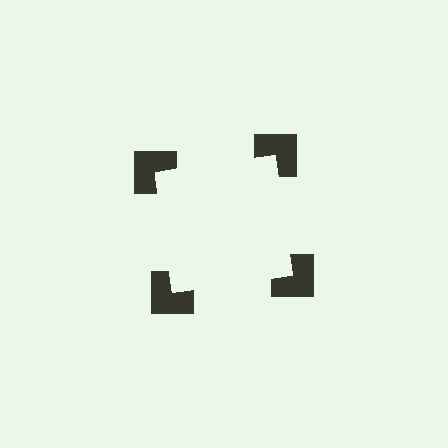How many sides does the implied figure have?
4 sides.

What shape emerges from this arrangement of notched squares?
An illusory square — its edges are inferred from the aligned wedge cuts in the notched squares, not physically drawn.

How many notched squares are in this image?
There are 4 — one at each vertex of the illusory square.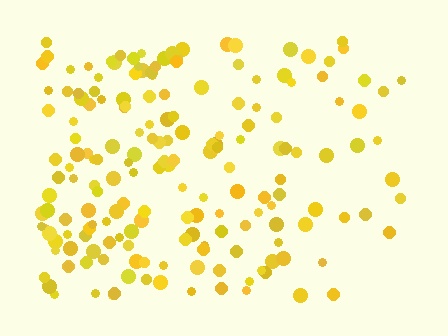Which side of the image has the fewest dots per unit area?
The right.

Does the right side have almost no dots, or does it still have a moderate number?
Still a moderate number, just noticeably fewer than the left.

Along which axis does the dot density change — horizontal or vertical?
Horizontal.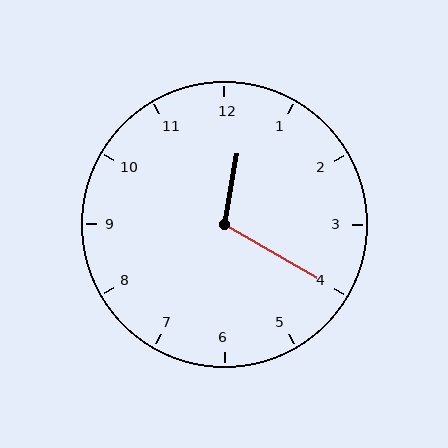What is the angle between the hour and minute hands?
Approximately 110 degrees.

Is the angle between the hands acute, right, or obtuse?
It is obtuse.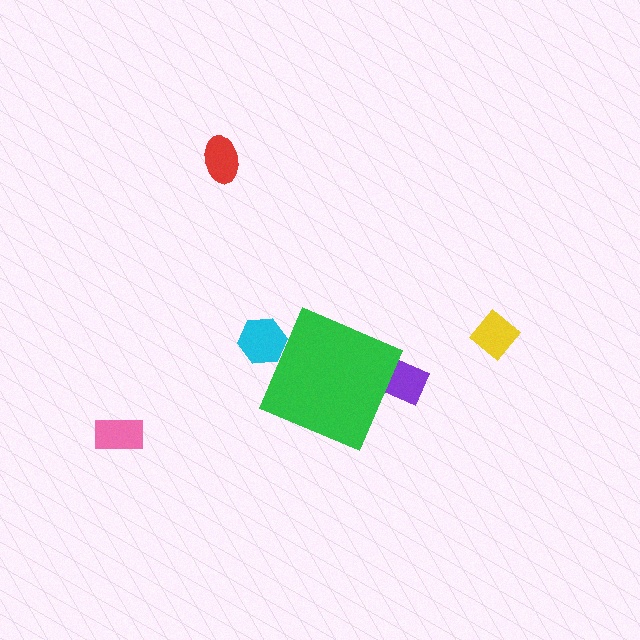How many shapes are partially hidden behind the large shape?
2 shapes are partially hidden.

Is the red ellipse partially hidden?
No, the red ellipse is fully visible.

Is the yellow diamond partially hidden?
No, the yellow diamond is fully visible.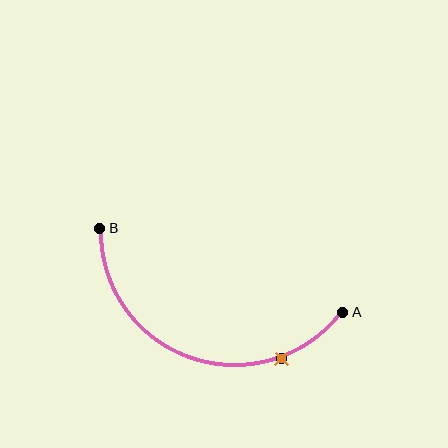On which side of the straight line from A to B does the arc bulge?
The arc bulges below the straight line connecting A and B.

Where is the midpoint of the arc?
The arc midpoint is the point on the curve farthest from the straight line joining A and B. It sits below that line.